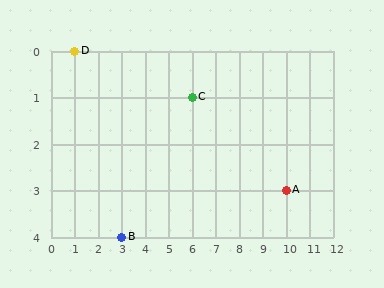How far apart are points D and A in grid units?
Points D and A are 9 columns and 3 rows apart (about 9.5 grid units diagonally).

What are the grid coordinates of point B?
Point B is at grid coordinates (3, 4).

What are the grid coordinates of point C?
Point C is at grid coordinates (6, 1).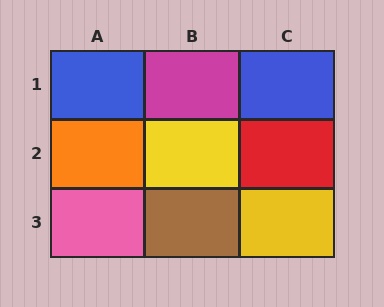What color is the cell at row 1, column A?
Blue.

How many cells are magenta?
1 cell is magenta.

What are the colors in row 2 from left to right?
Orange, yellow, red.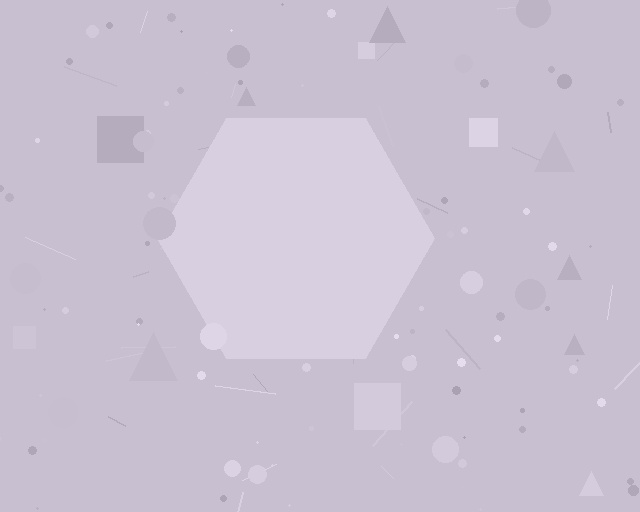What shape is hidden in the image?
A hexagon is hidden in the image.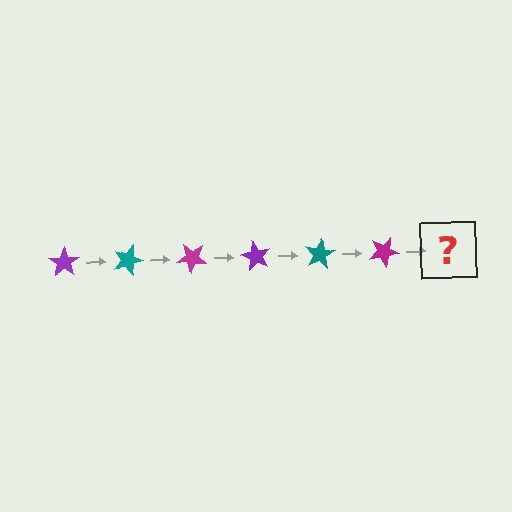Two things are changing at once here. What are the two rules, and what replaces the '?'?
The two rules are that it rotates 20 degrees each step and the color cycles through purple, teal, and magenta. The '?' should be a purple star, rotated 120 degrees from the start.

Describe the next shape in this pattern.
It should be a purple star, rotated 120 degrees from the start.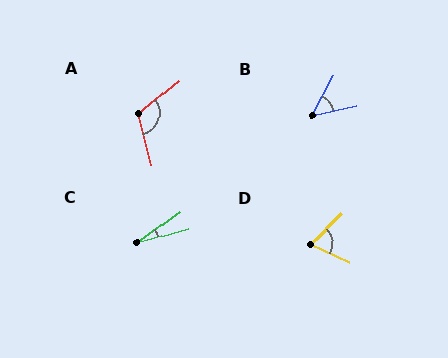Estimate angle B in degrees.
Approximately 49 degrees.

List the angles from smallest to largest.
C (20°), B (49°), D (70°), A (115°).